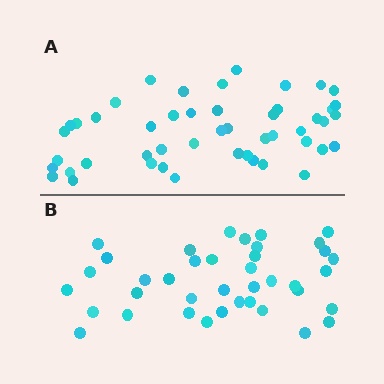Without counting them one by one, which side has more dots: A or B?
Region A (the top region) has more dots.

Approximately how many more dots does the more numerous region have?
Region A has roughly 8 or so more dots than region B.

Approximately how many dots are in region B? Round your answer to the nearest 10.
About 40 dots. (The exact count is 39, which rounds to 40.)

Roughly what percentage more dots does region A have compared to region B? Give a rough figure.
About 25% more.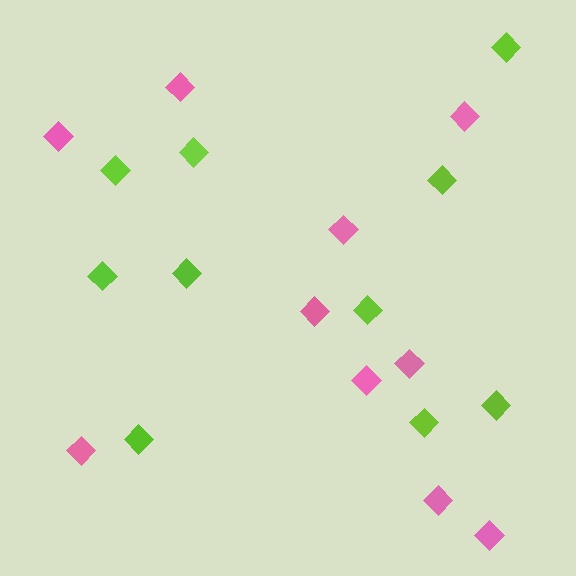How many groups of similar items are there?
There are 2 groups: one group of lime diamonds (10) and one group of pink diamonds (10).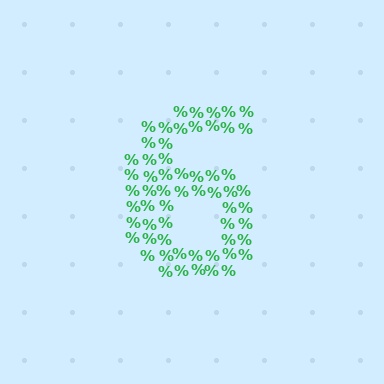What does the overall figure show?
The overall figure shows the digit 6.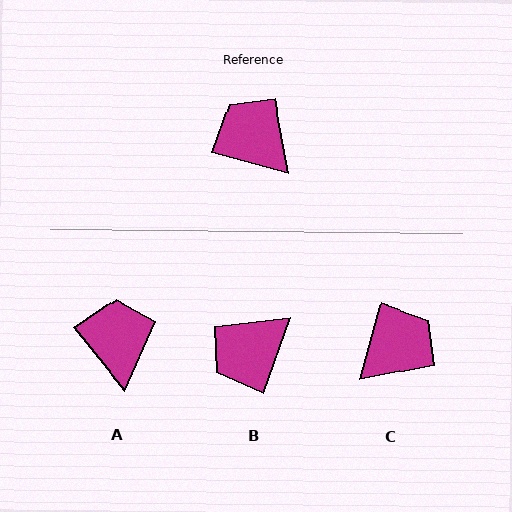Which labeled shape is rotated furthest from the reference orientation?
C, about 90 degrees away.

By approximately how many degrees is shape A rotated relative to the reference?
Approximately 36 degrees clockwise.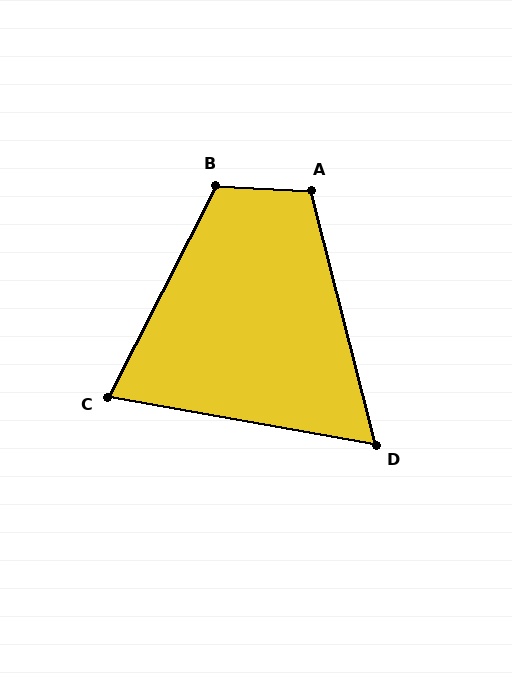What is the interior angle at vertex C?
Approximately 73 degrees (acute).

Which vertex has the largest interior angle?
B, at approximately 114 degrees.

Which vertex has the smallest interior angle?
D, at approximately 66 degrees.